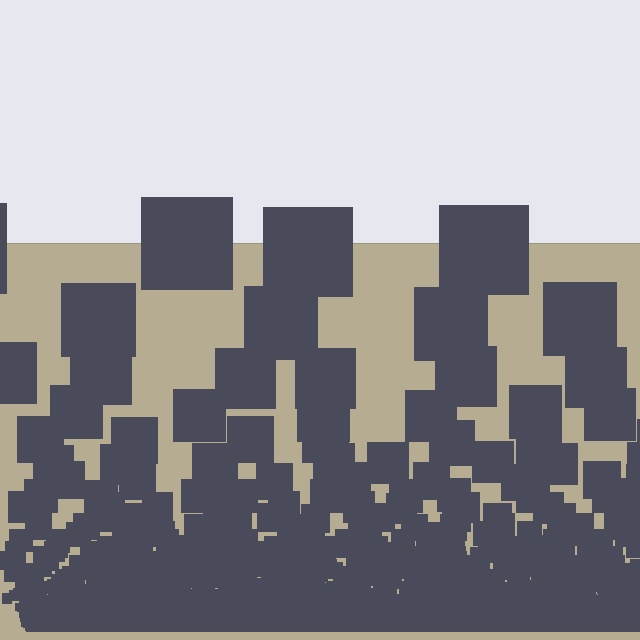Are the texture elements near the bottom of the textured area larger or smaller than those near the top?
Smaller. The gradient is inverted — elements near the bottom are smaller and denser.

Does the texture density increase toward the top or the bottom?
Density increases toward the bottom.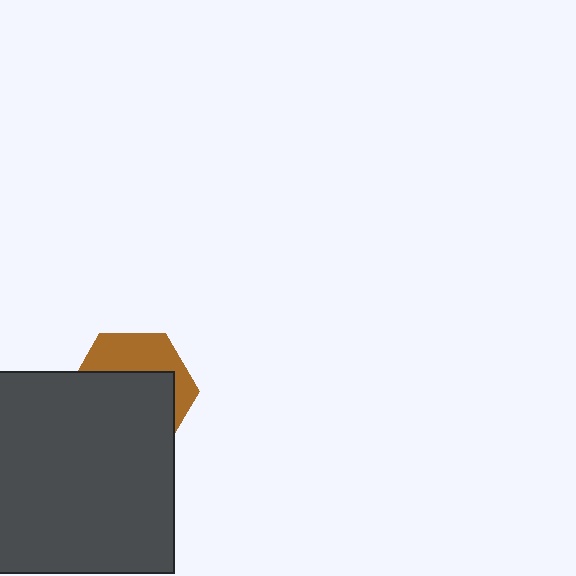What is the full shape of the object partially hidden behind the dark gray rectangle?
The partially hidden object is a brown hexagon.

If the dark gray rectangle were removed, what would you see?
You would see the complete brown hexagon.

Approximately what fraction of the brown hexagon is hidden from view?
Roughly 63% of the brown hexagon is hidden behind the dark gray rectangle.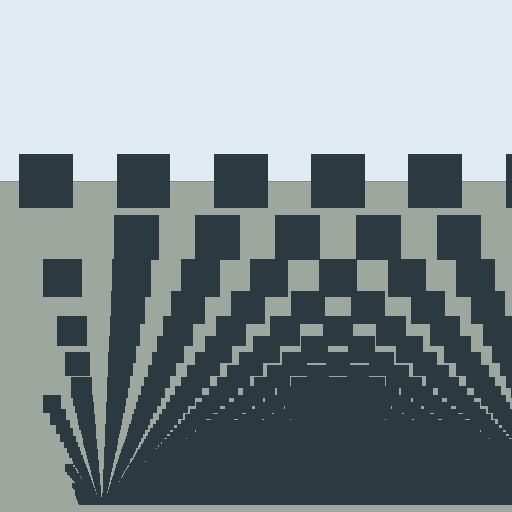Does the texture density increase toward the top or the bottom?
Density increases toward the bottom.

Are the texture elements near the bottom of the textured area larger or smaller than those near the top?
Smaller. The gradient is inverted — elements near the bottom are smaller and denser.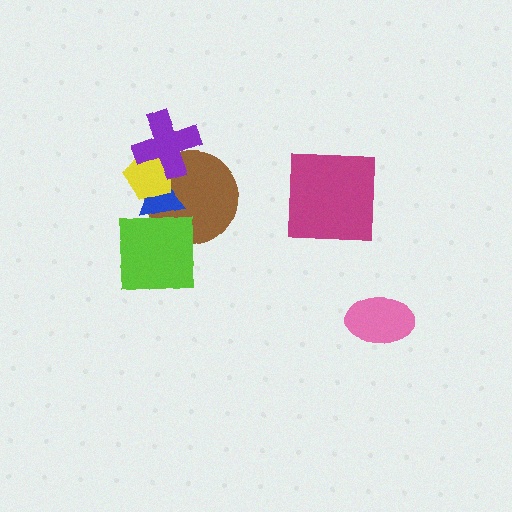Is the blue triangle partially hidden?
Yes, it is partially covered by another shape.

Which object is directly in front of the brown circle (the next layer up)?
The blue triangle is directly in front of the brown circle.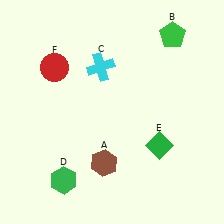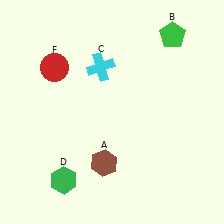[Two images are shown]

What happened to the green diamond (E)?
The green diamond (E) was removed in Image 2. It was in the bottom-right area of Image 1.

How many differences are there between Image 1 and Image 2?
There is 1 difference between the two images.